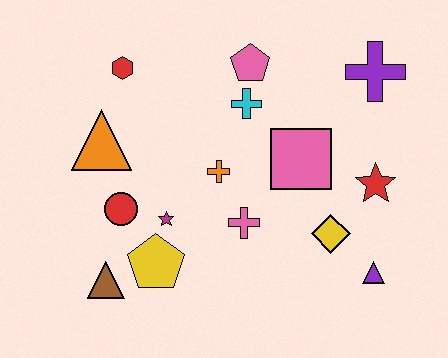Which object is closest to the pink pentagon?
The cyan cross is closest to the pink pentagon.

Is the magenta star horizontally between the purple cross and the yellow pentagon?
Yes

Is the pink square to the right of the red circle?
Yes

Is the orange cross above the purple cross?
No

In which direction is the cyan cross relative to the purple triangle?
The cyan cross is above the purple triangle.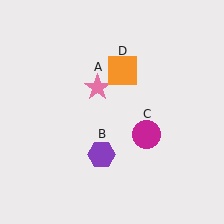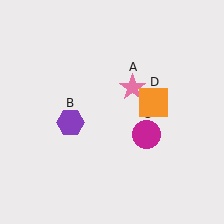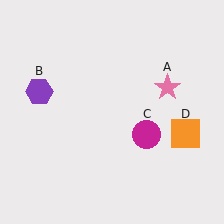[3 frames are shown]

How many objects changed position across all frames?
3 objects changed position: pink star (object A), purple hexagon (object B), orange square (object D).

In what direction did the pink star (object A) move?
The pink star (object A) moved right.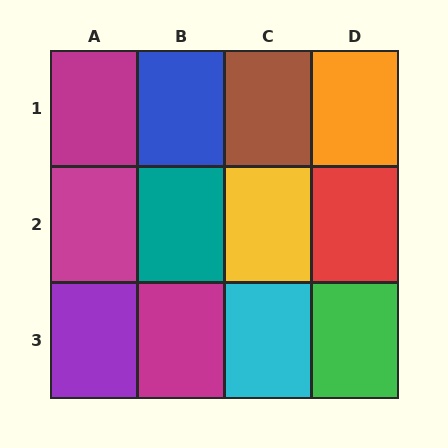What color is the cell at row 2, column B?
Teal.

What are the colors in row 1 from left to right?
Magenta, blue, brown, orange.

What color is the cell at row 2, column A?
Magenta.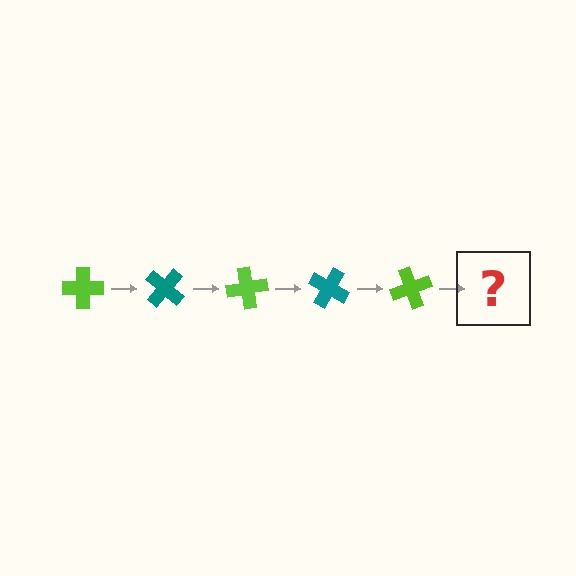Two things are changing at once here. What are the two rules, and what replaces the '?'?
The two rules are that it rotates 40 degrees each step and the color cycles through lime and teal. The '?' should be a teal cross, rotated 200 degrees from the start.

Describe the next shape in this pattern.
It should be a teal cross, rotated 200 degrees from the start.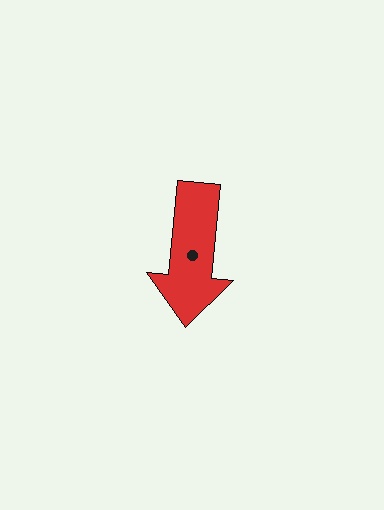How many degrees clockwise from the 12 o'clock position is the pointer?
Approximately 185 degrees.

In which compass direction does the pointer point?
South.